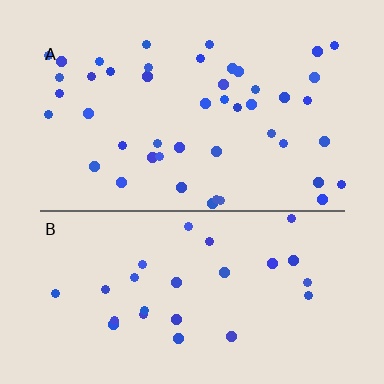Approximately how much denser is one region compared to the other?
Approximately 1.8× — region A over region B.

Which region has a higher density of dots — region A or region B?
A (the top).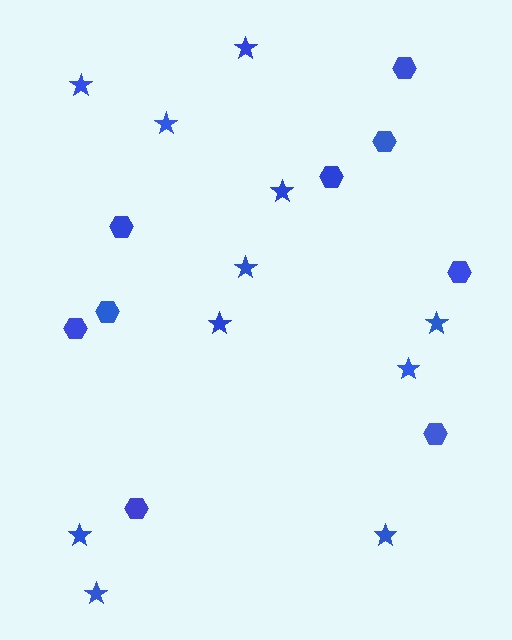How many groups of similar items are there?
There are 2 groups: one group of hexagons (9) and one group of stars (11).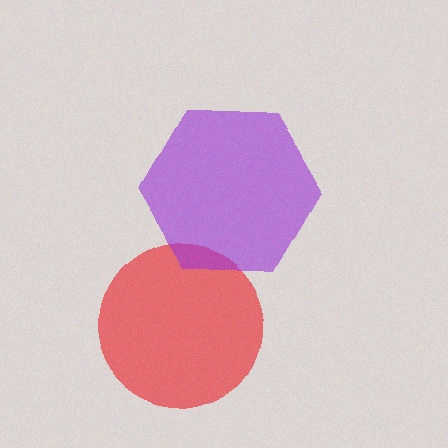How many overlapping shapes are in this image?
There are 2 overlapping shapes in the image.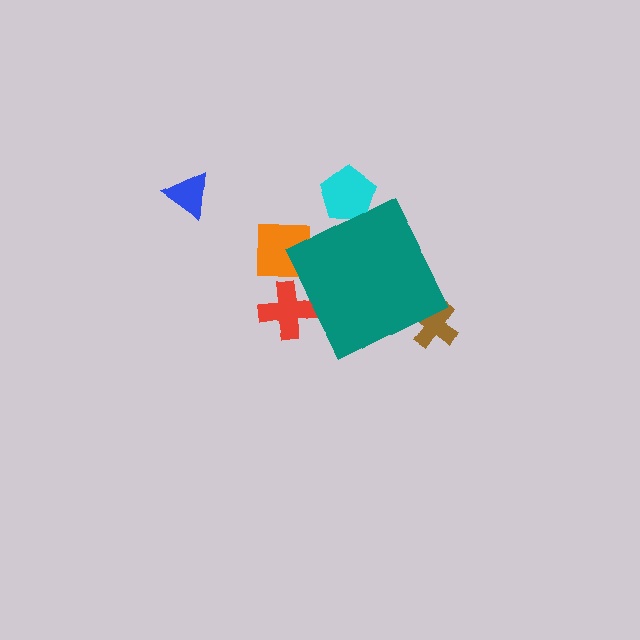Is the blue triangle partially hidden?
No, the blue triangle is fully visible.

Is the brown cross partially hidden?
Yes, the brown cross is partially hidden behind the teal diamond.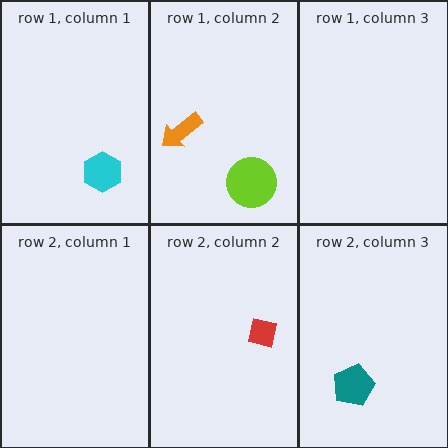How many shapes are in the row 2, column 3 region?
1.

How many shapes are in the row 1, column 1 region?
1.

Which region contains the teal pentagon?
The row 2, column 3 region.